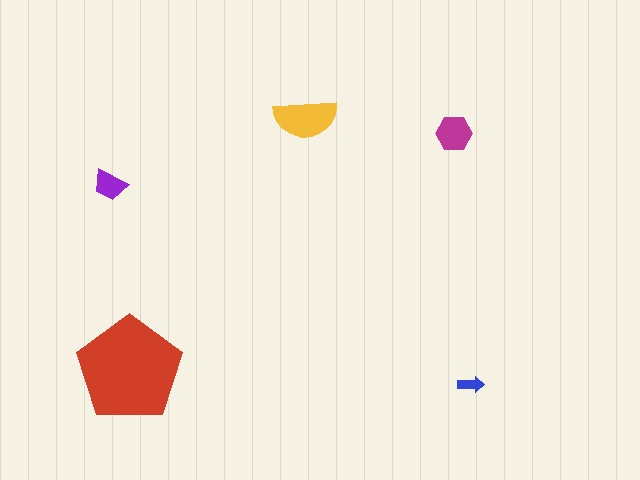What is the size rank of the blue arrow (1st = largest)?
5th.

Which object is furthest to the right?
The blue arrow is rightmost.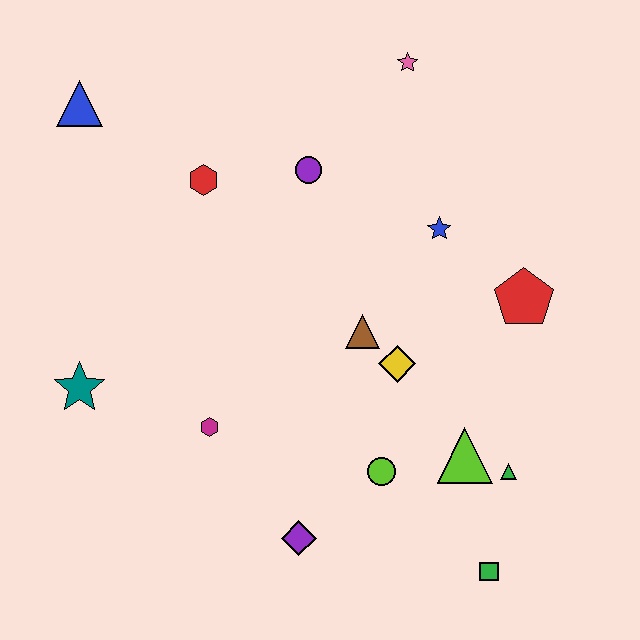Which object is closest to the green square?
The green triangle is closest to the green square.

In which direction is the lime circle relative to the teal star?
The lime circle is to the right of the teal star.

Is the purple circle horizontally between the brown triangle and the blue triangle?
Yes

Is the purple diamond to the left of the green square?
Yes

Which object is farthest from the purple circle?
The green square is farthest from the purple circle.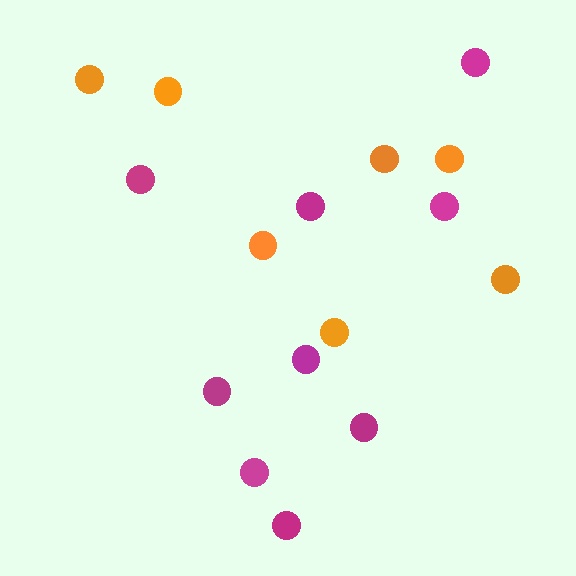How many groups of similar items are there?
There are 2 groups: one group of orange circles (7) and one group of magenta circles (9).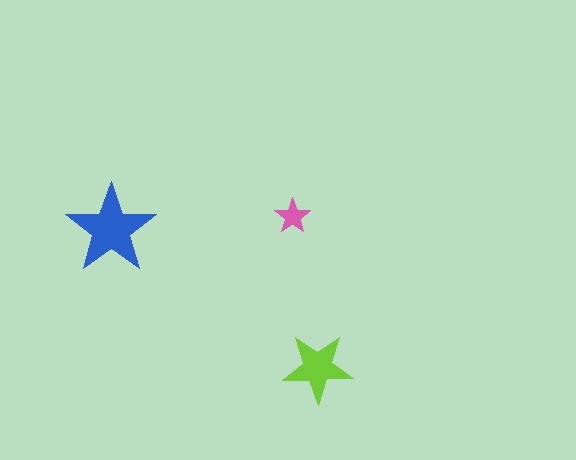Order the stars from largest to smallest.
the blue one, the lime one, the pink one.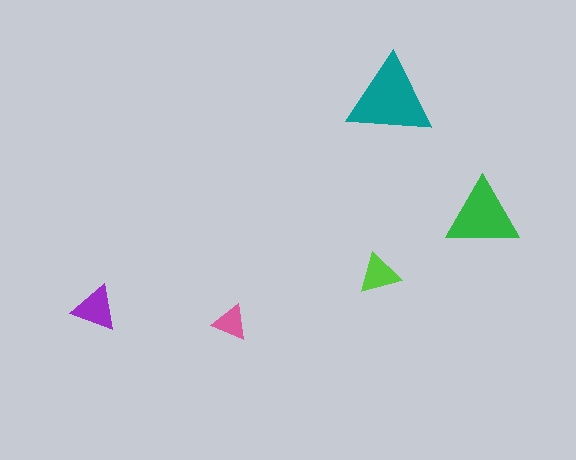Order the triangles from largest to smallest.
the teal one, the green one, the purple one, the lime one, the pink one.